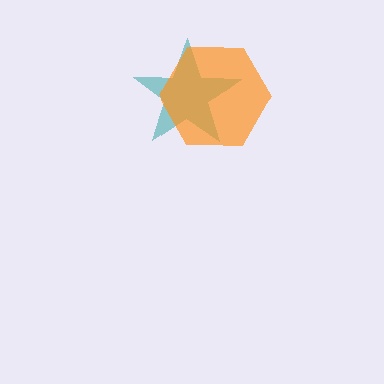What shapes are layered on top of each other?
The layered shapes are: a teal star, an orange hexagon.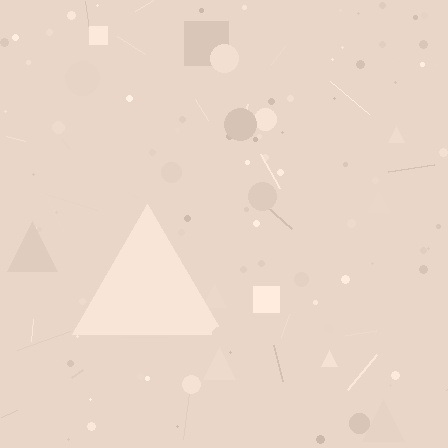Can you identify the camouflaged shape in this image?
The camouflaged shape is a triangle.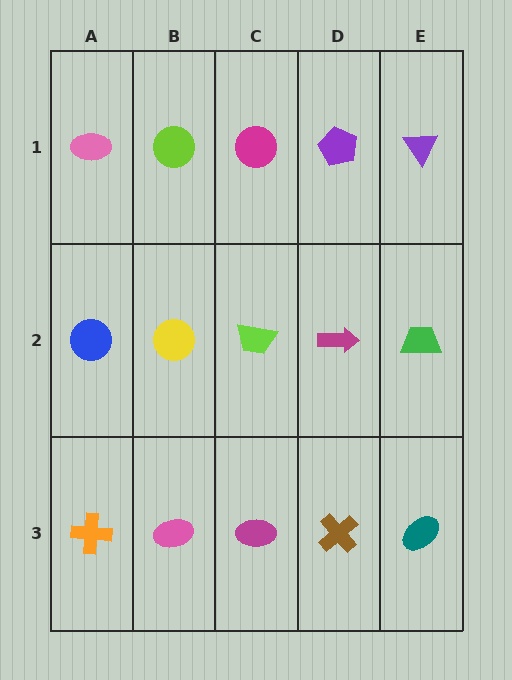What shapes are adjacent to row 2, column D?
A purple pentagon (row 1, column D), a brown cross (row 3, column D), a lime trapezoid (row 2, column C), a green trapezoid (row 2, column E).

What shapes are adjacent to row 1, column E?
A green trapezoid (row 2, column E), a purple pentagon (row 1, column D).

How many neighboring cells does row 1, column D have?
3.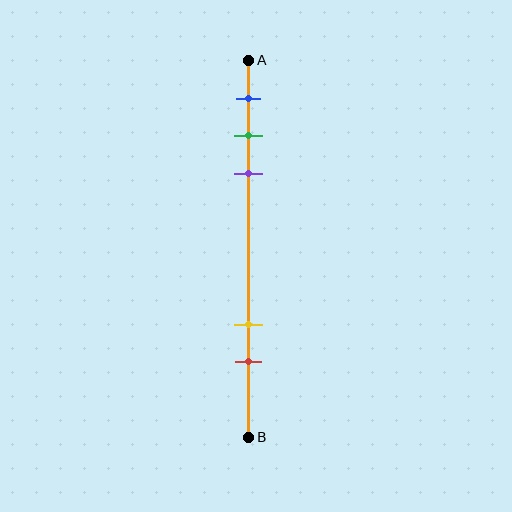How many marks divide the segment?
There are 5 marks dividing the segment.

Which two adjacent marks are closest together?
The green and purple marks are the closest adjacent pair.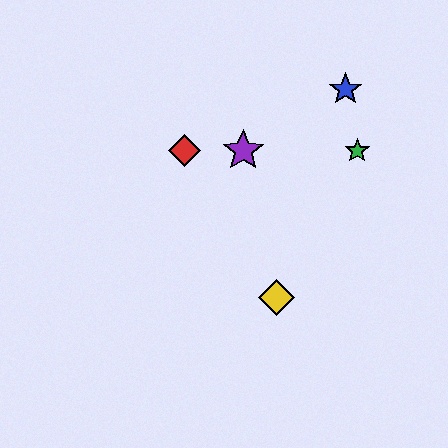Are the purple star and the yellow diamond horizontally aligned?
No, the purple star is at y≈151 and the yellow diamond is at y≈298.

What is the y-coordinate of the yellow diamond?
The yellow diamond is at y≈298.